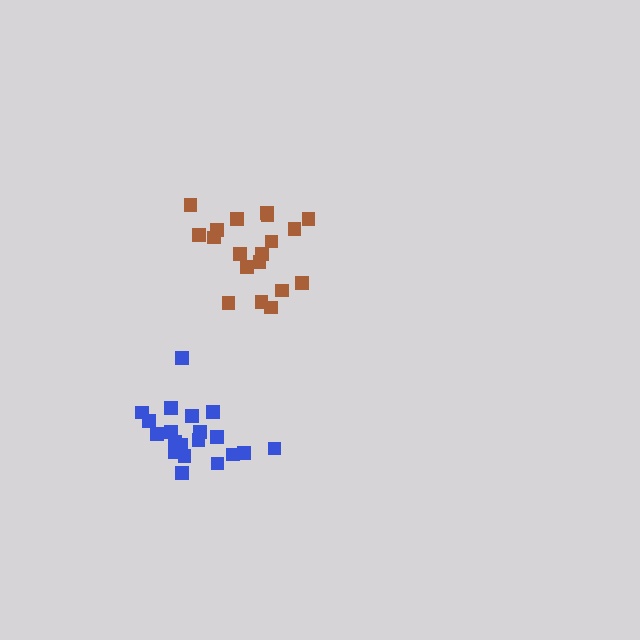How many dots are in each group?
Group 1: 19 dots, Group 2: 21 dots (40 total).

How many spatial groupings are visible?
There are 2 spatial groupings.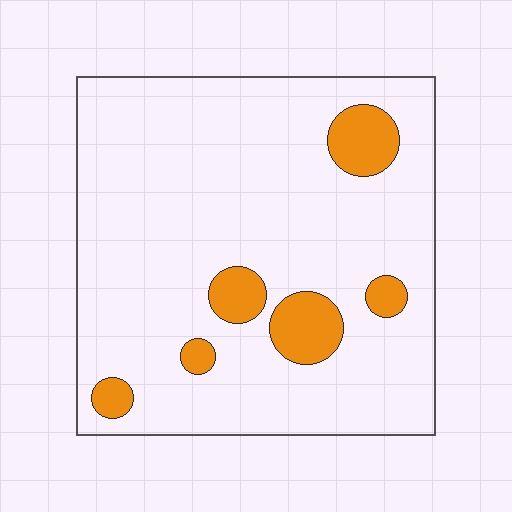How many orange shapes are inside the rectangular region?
6.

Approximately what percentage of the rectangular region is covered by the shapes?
Approximately 10%.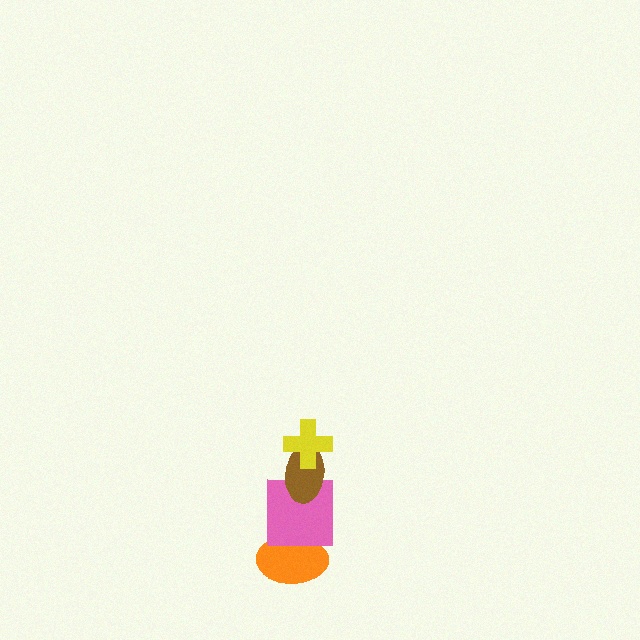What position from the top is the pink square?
The pink square is 3rd from the top.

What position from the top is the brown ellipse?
The brown ellipse is 2nd from the top.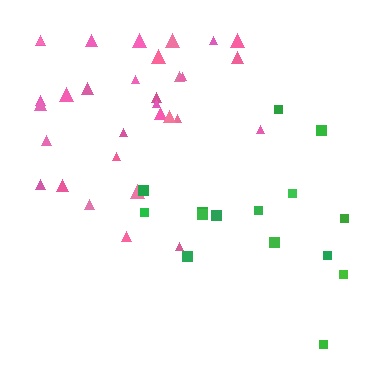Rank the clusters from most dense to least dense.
pink, green.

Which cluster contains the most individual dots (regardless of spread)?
Pink (31).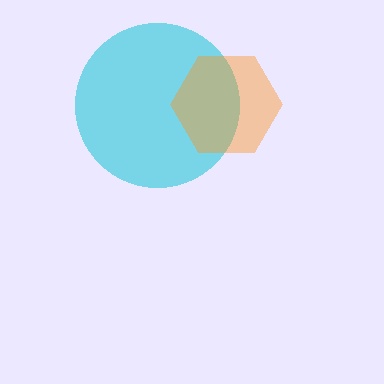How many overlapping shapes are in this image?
There are 2 overlapping shapes in the image.